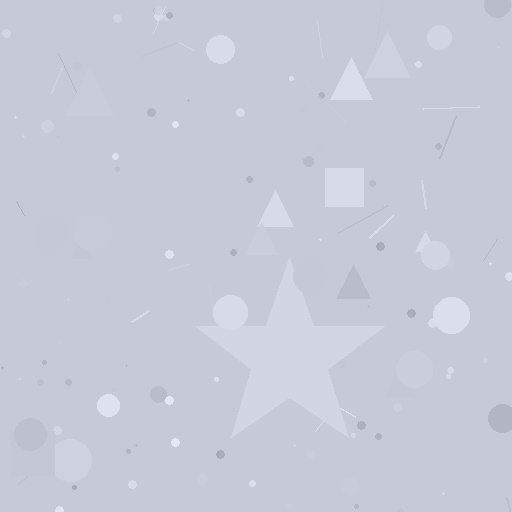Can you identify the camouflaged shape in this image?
The camouflaged shape is a star.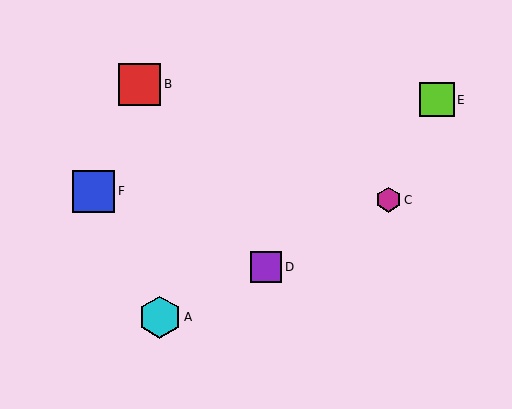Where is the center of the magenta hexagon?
The center of the magenta hexagon is at (389, 200).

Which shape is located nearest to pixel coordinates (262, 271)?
The purple square (labeled D) at (266, 267) is nearest to that location.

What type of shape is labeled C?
Shape C is a magenta hexagon.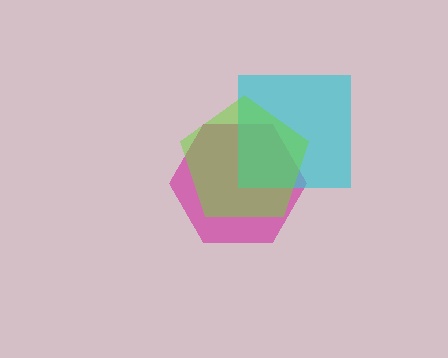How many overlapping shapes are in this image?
There are 3 overlapping shapes in the image.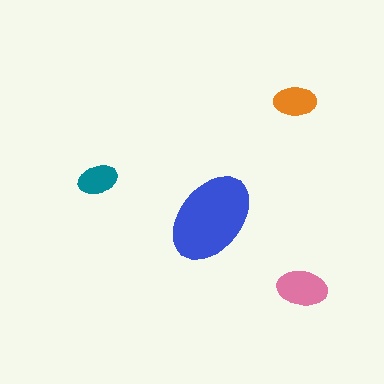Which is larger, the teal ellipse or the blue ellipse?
The blue one.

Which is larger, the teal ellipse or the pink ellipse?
The pink one.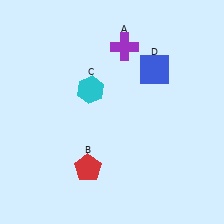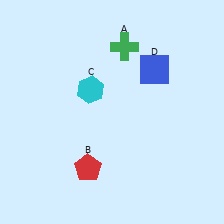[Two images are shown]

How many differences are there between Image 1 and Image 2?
There is 1 difference between the two images.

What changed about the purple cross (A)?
In Image 1, A is purple. In Image 2, it changed to green.